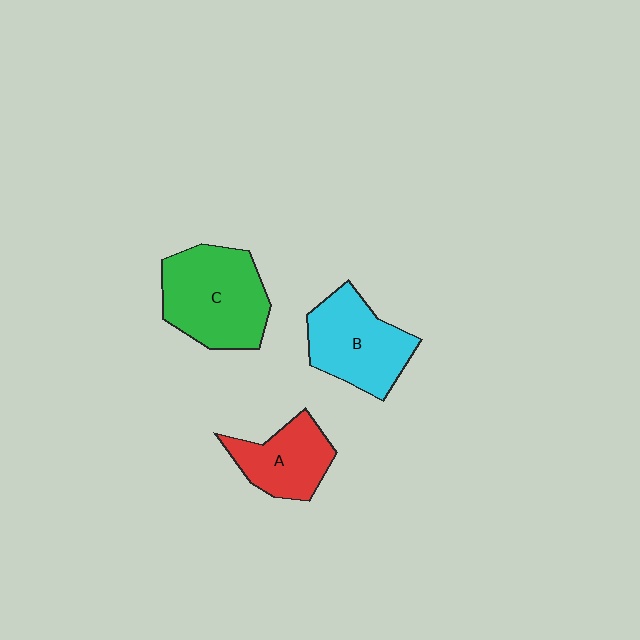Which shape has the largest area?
Shape C (green).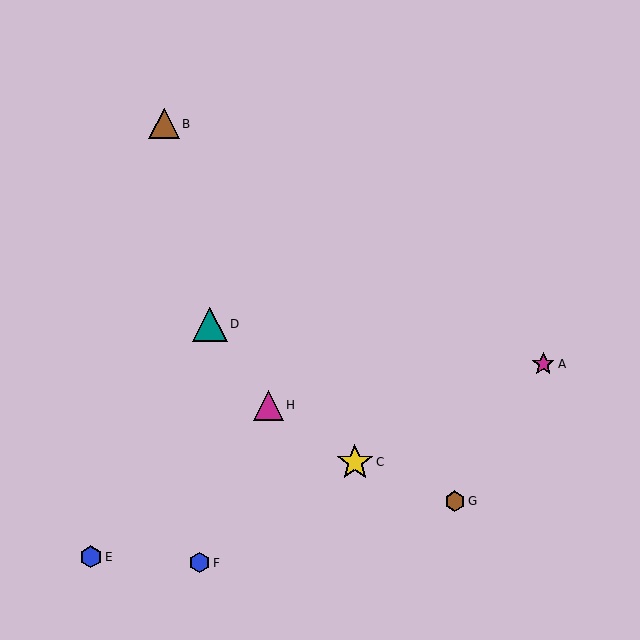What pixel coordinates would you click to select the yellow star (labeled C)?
Click at (355, 462) to select the yellow star C.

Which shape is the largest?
The yellow star (labeled C) is the largest.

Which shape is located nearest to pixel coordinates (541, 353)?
The magenta star (labeled A) at (543, 364) is nearest to that location.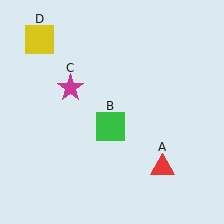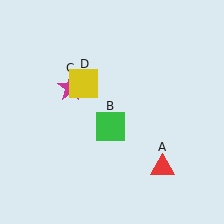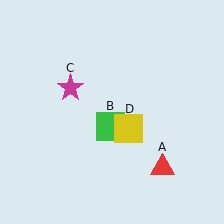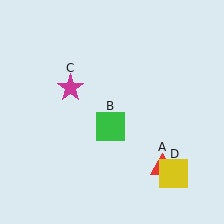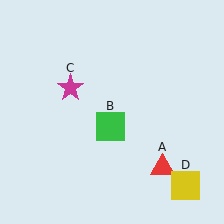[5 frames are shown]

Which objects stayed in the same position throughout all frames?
Red triangle (object A) and green square (object B) and magenta star (object C) remained stationary.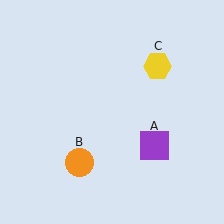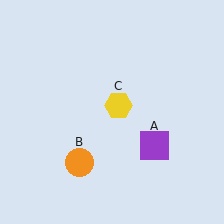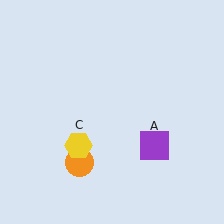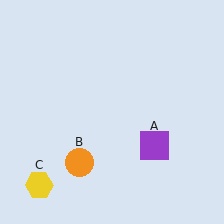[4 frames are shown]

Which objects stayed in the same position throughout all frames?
Purple square (object A) and orange circle (object B) remained stationary.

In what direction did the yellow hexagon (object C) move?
The yellow hexagon (object C) moved down and to the left.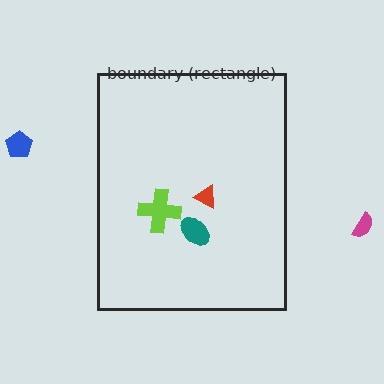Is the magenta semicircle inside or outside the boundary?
Outside.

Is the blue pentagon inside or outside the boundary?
Outside.